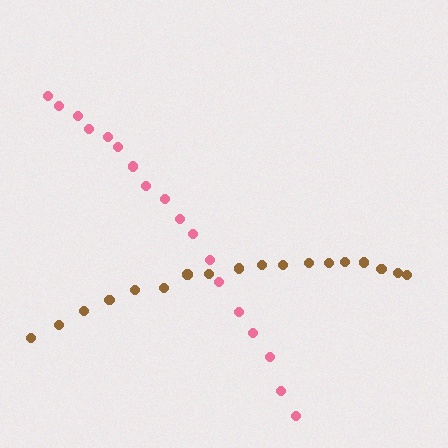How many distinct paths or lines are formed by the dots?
There are 2 distinct paths.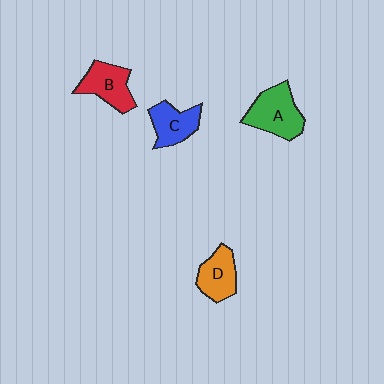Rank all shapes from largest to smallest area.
From largest to smallest: A (green), B (red), D (orange), C (blue).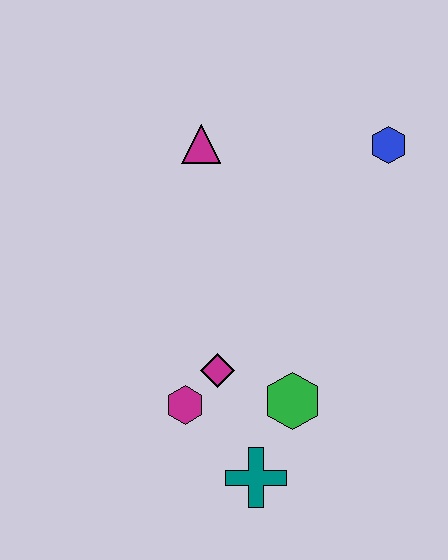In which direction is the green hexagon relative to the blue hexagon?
The green hexagon is below the blue hexagon.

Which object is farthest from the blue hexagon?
The teal cross is farthest from the blue hexagon.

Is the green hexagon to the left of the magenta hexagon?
No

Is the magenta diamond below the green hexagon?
No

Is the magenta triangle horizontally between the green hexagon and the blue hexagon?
No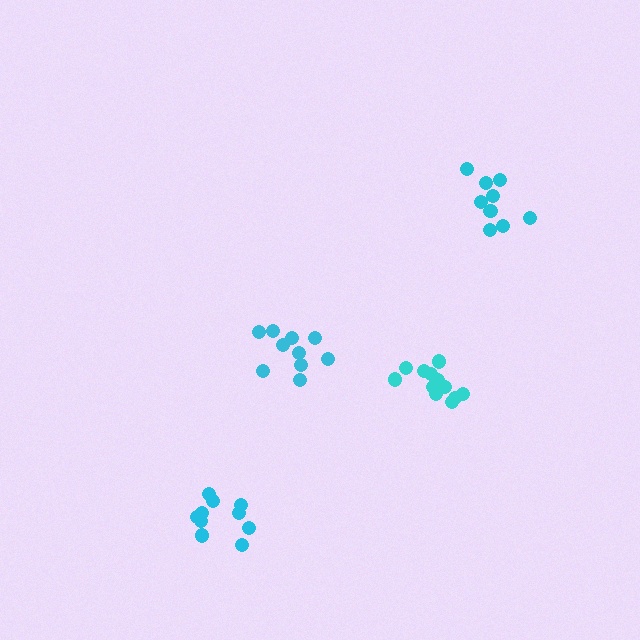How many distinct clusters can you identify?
There are 4 distinct clusters.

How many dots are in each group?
Group 1: 9 dots, Group 2: 10 dots, Group 3: 12 dots, Group 4: 10 dots (41 total).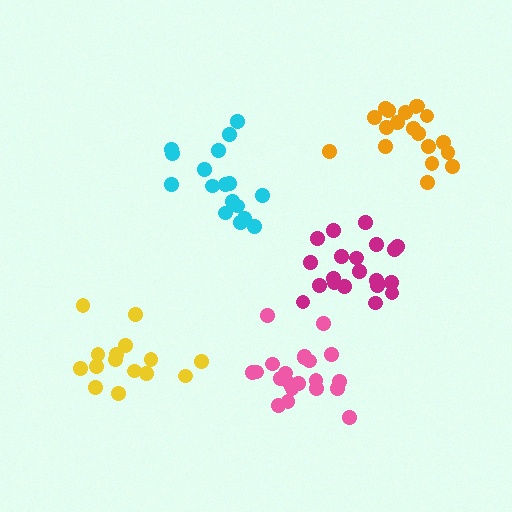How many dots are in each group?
Group 1: 17 dots, Group 2: 15 dots, Group 3: 19 dots, Group 4: 20 dots, Group 5: 21 dots (92 total).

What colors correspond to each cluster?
The clusters are colored: cyan, yellow, orange, magenta, pink.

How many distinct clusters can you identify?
There are 5 distinct clusters.